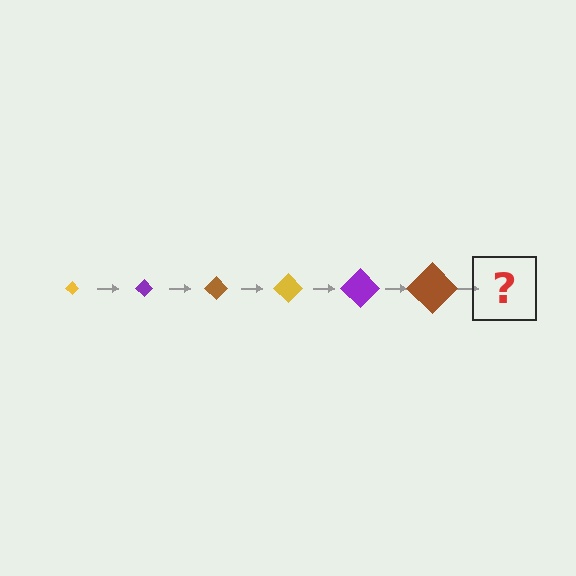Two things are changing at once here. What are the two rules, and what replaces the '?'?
The two rules are that the diamond grows larger each step and the color cycles through yellow, purple, and brown. The '?' should be a yellow diamond, larger than the previous one.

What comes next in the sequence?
The next element should be a yellow diamond, larger than the previous one.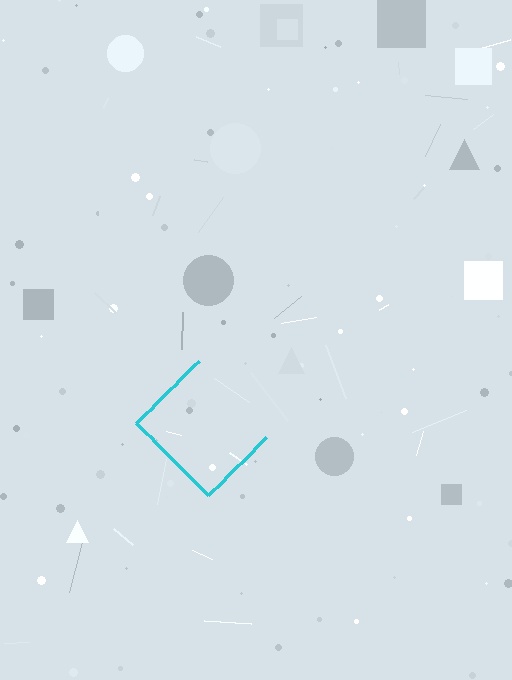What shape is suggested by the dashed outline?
The dashed outline suggests a diamond.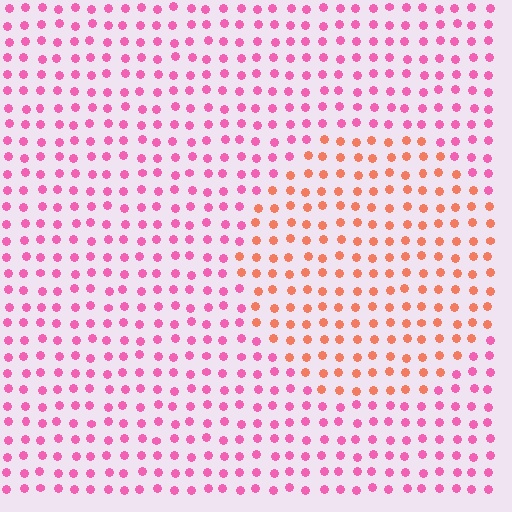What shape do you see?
I see a circle.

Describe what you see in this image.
The image is filled with small pink elements in a uniform arrangement. A circle-shaped region is visible where the elements are tinted to a slightly different hue, forming a subtle color boundary.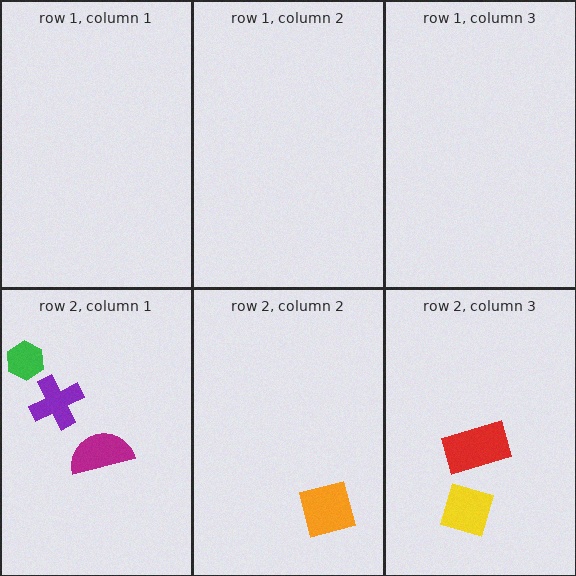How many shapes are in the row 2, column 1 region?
3.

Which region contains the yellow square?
The row 2, column 3 region.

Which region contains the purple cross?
The row 2, column 1 region.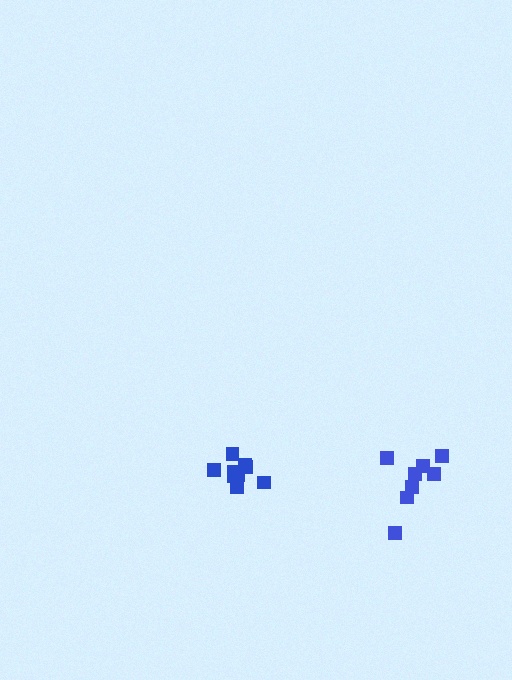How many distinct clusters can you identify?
There are 2 distinct clusters.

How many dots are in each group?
Group 1: 11 dots, Group 2: 8 dots (19 total).